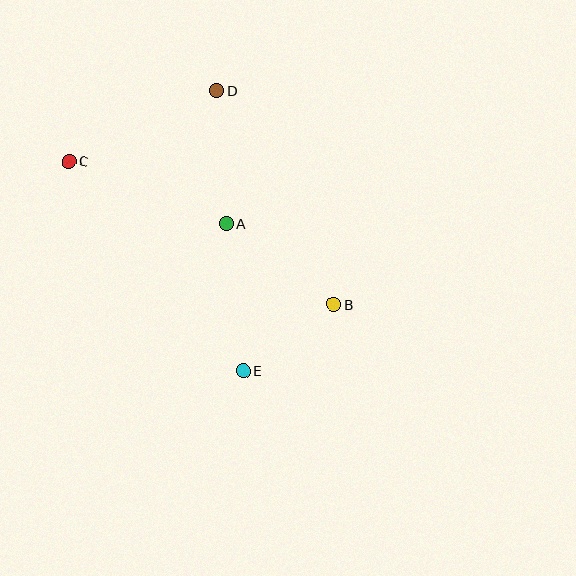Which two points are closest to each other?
Points B and E are closest to each other.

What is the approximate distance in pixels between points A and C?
The distance between A and C is approximately 169 pixels.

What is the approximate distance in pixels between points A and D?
The distance between A and D is approximately 133 pixels.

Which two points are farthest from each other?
Points B and C are farthest from each other.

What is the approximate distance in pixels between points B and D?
The distance between B and D is approximately 243 pixels.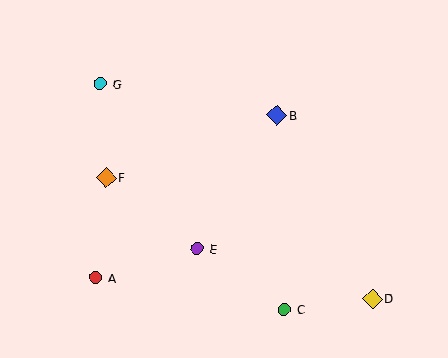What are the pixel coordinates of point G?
Point G is at (100, 84).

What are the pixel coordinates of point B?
Point B is at (277, 115).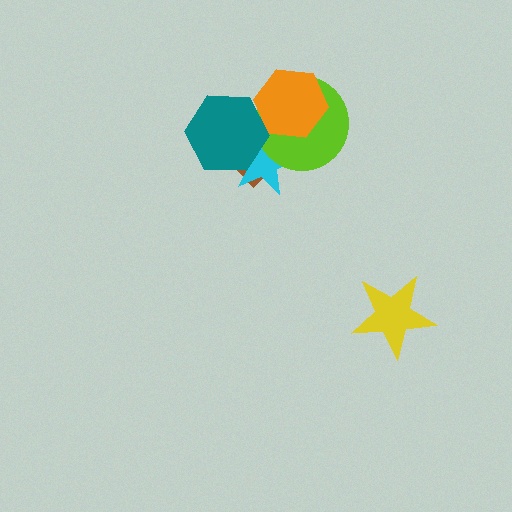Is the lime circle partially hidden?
Yes, it is partially covered by another shape.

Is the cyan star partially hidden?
Yes, it is partially covered by another shape.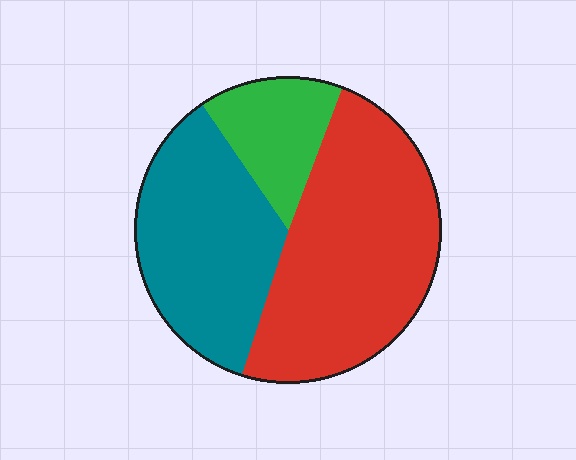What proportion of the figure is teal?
Teal takes up between a third and a half of the figure.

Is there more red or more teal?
Red.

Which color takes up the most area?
Red, at roughly 50%.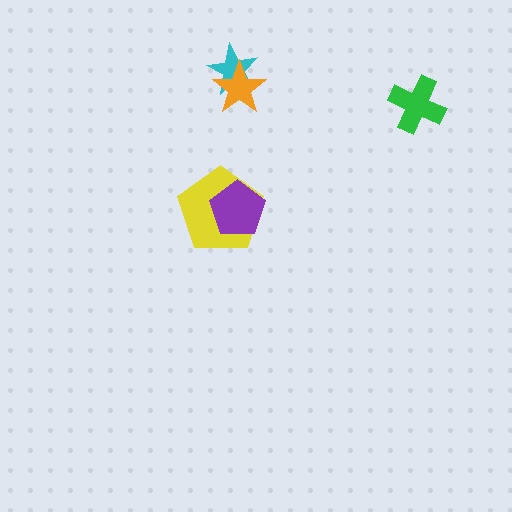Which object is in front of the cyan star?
The orange star is in front of the cyan star.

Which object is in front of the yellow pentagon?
The purple pentagon is in front of the yellow pentagon.